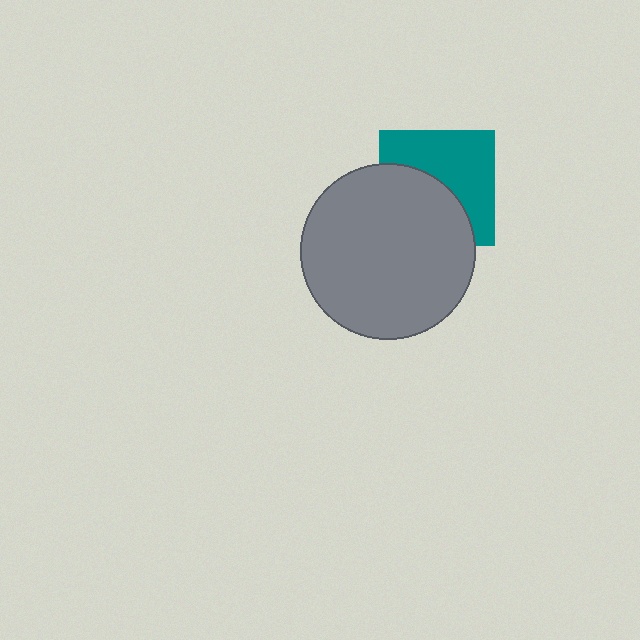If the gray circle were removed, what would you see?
You would see the complete teal square.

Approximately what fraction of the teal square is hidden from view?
Roughly 47% of the teal square is hidden behind the gray circle.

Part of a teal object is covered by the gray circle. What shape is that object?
It is a square.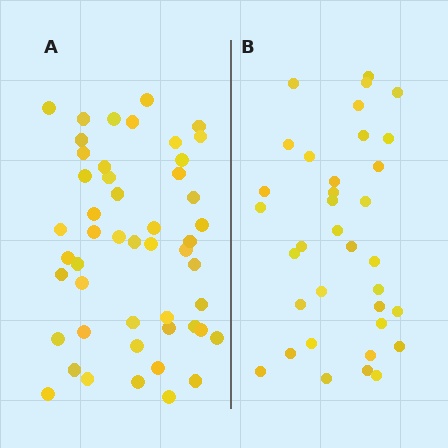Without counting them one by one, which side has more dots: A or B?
Region A (the left region) has more dots.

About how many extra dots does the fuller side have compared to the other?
Region A has approximately 15 more dots than region B.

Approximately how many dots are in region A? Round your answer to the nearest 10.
About 50 dots. (The exact count is 49, which rounds to 50.)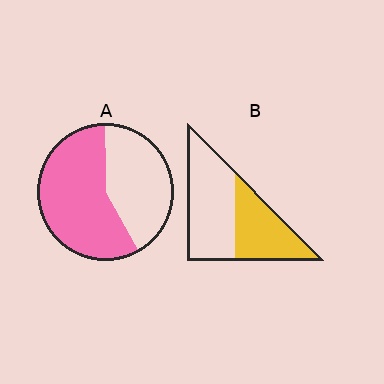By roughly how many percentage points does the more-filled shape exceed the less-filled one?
By roughly 15 percentage points (A over B).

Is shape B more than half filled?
No.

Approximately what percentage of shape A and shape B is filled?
A is approximately 60% and B is approximately 40%.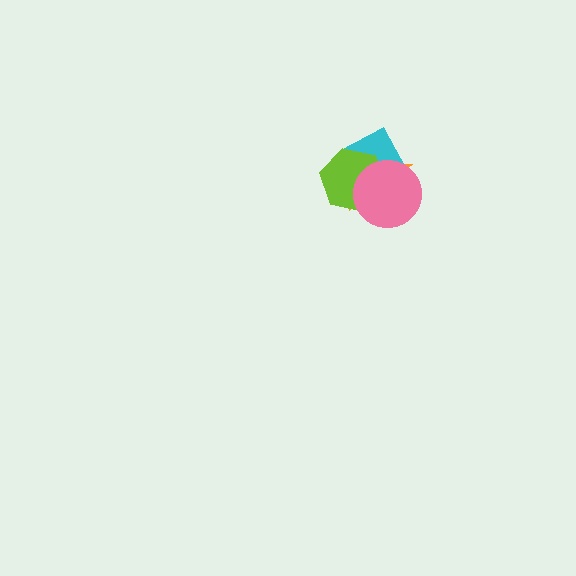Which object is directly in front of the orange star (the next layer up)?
The cyan diamond is directly in front of the orange star.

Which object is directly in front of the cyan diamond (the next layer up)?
The lime hexagon is directly in front of the cyan diamond.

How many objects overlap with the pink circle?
3 objects overlap with the pink circle.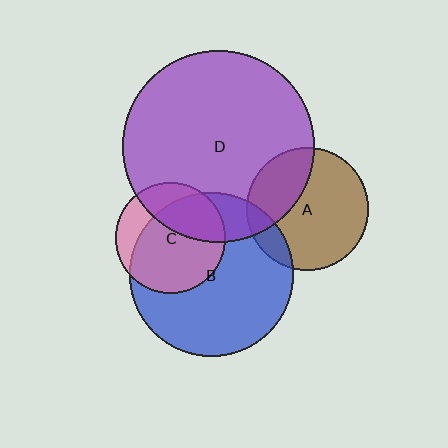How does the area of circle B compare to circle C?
Approximately 2.2 times.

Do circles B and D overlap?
Yes.